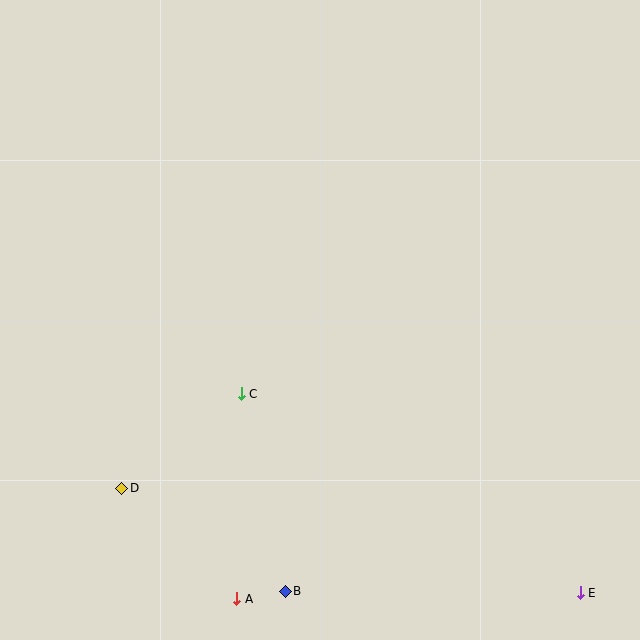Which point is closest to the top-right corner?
Point C is closest to the top-right corner.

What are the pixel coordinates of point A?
Point A is at (237, 599).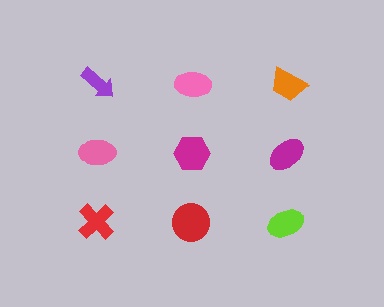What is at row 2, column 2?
A magenta hexagon.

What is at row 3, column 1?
A red cross.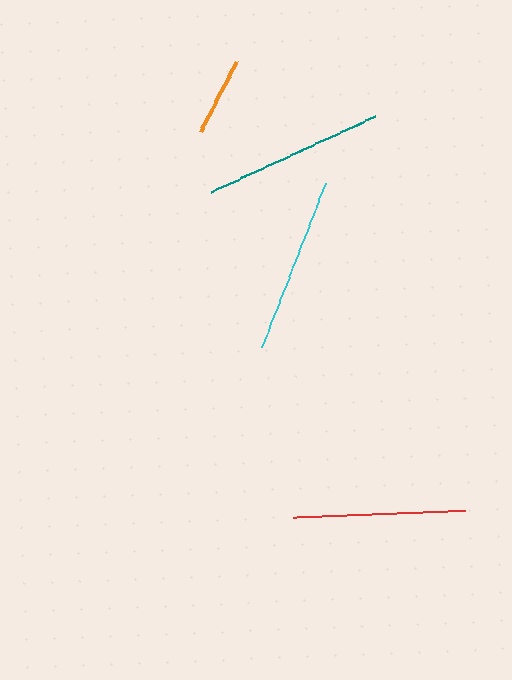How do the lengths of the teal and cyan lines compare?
The teal and cyan lines are approximately the same length.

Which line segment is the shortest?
The orange line is the shortest at approximately 80 pixels.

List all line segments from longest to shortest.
From longest to shortest: teal, cyan, red, orange.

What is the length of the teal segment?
The teal segment is approximately 180 pixels long.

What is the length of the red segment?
The red segment is approximately 172 pixels long.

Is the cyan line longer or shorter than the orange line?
The cyan line is longer than the orange line.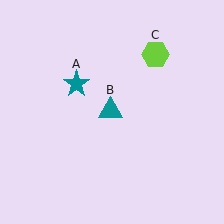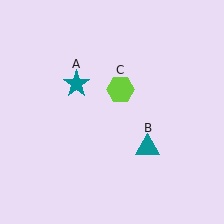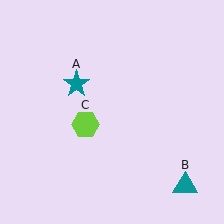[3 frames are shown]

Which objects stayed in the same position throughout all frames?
Teal star (object A) remained stationary.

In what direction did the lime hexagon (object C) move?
The lime hexagon (object C) moved down and to the left.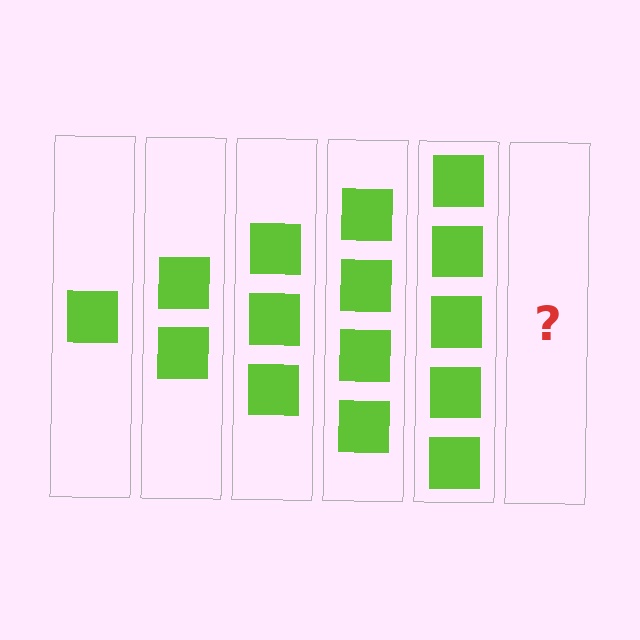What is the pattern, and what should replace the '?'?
The pattern is that each step adds one more square. The '?' should be 6 squares.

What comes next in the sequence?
The next element should be 6 squares.